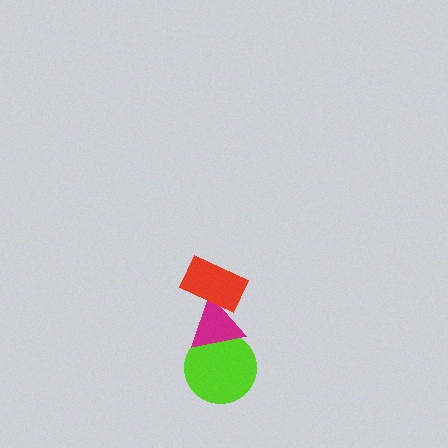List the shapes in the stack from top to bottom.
From top to bottom: the red rectangle, the magenta triangle, the lime circle.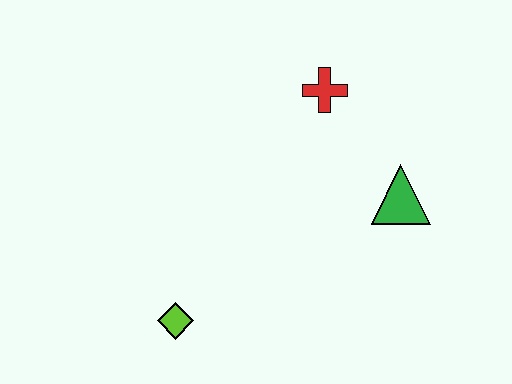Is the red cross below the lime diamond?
No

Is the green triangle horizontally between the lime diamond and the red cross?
No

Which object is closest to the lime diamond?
The green triangle is closest to the lime diamond.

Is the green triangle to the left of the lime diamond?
No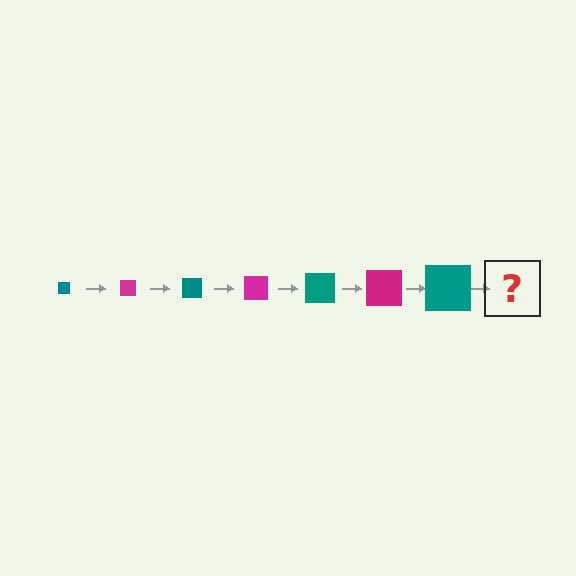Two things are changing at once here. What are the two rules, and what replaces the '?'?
The two rules are that the square grows larger each step and the color cycles through teal and magenta. The '?' should be a magenta square, larger than the previous one.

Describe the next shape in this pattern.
It should be a magenta square, larger than the previous one.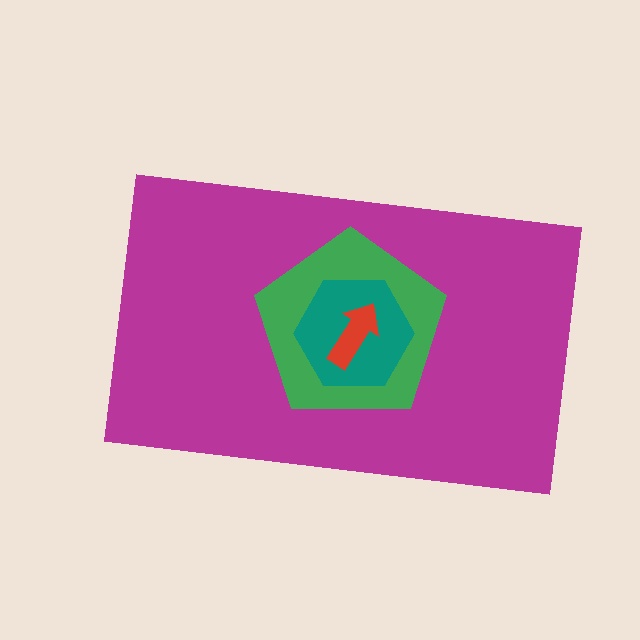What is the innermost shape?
The red arrow.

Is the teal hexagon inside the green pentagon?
Yes.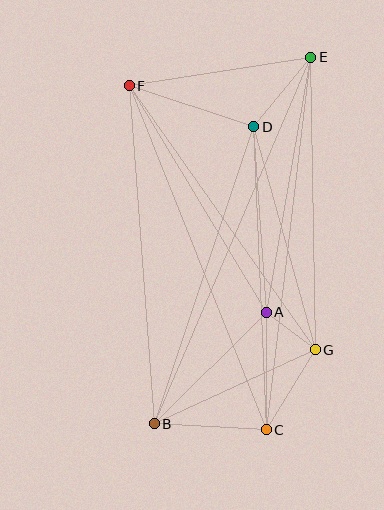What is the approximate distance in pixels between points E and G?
The distance between E and G is approximately 292 pixels.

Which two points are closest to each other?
Points A and G are closest to each other.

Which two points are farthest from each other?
Points B and E are farthest from each other.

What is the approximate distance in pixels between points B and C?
The distance between B and C is approximately 112 pixels.